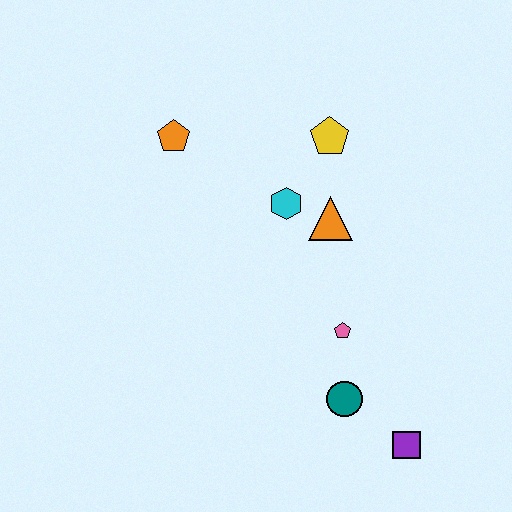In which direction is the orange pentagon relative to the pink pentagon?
The orange pentagon is above the pink pentagon.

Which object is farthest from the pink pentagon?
The orange pentagon is farthest from the pink pentagon.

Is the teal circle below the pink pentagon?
Yes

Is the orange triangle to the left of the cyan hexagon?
No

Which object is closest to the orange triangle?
The cyan hexagon is closest to the orange triangle.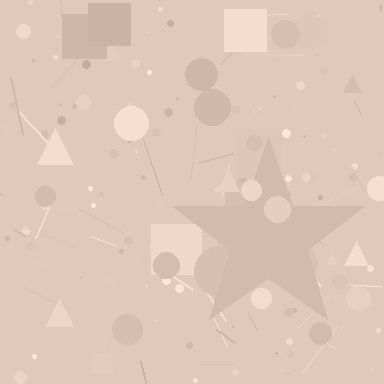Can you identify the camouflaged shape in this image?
The camouflaged shape is a star.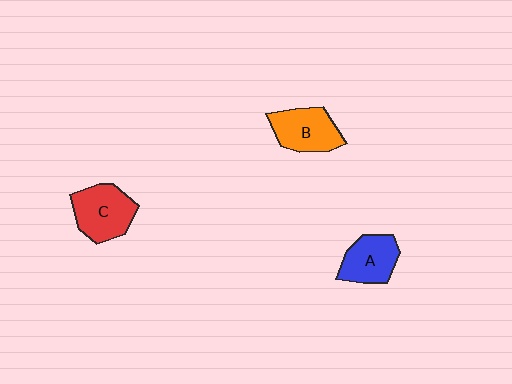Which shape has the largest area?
Shape C (red).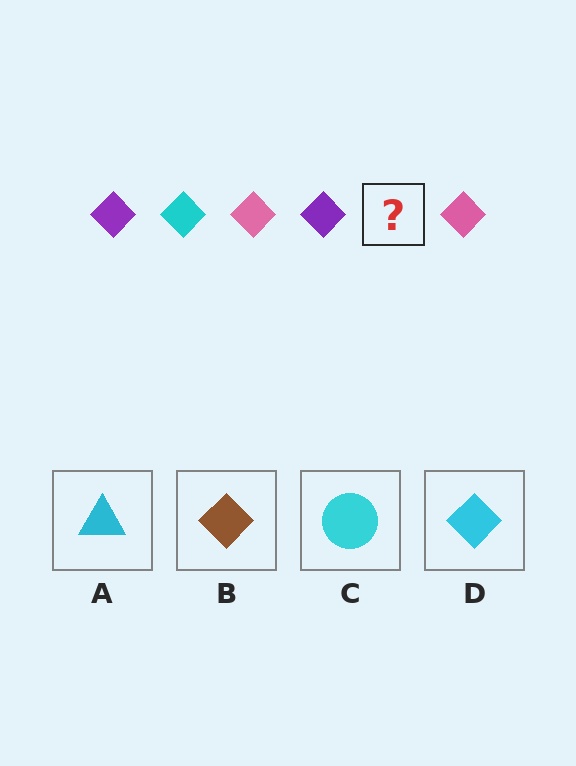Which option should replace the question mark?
Option D.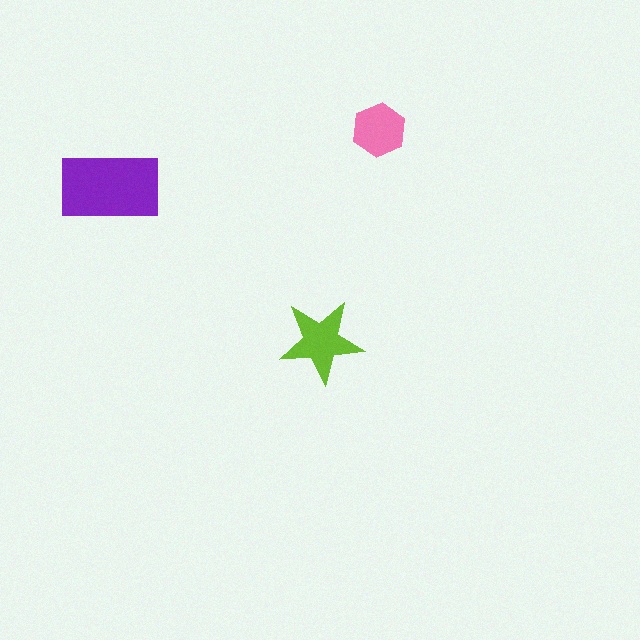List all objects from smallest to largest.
The pink hexagon, the lime star, the purple rectangle.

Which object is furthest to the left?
The purple rectangle is leftmost.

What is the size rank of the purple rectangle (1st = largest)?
1st.